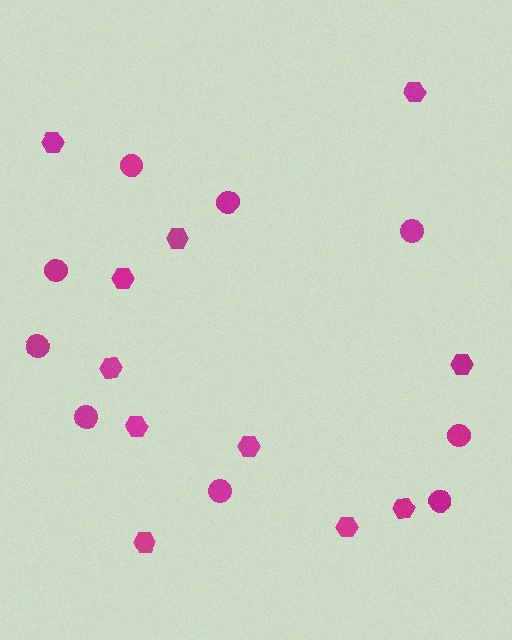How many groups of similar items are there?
There are 2 groups: one group of circles (9) and one group of hexagons (11).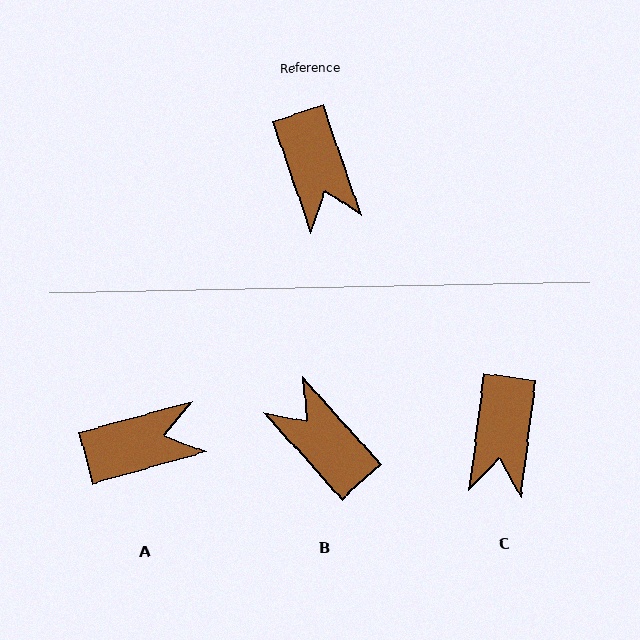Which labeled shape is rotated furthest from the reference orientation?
B, about 157 degrees away.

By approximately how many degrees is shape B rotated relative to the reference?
Approximately 157 degrees clockwise.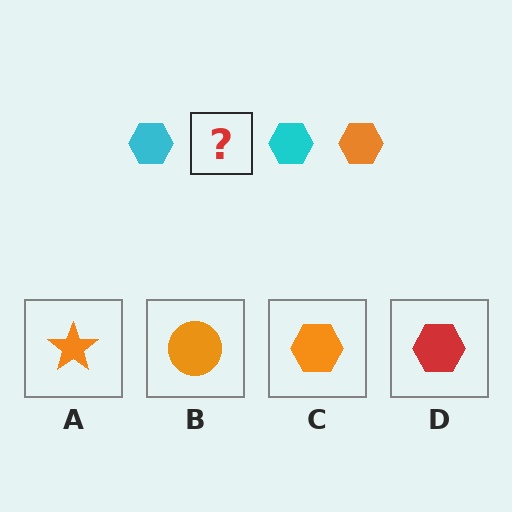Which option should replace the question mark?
Option C.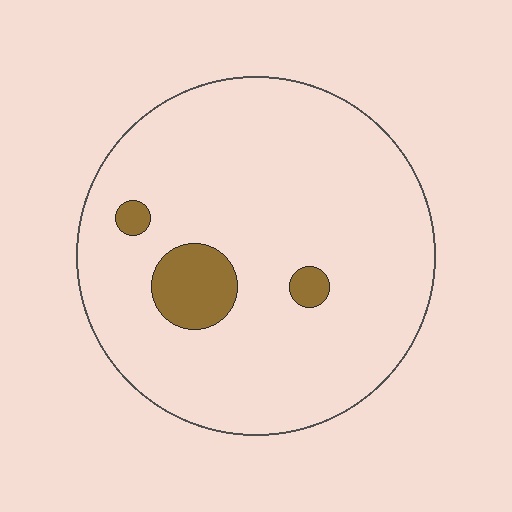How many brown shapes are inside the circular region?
3.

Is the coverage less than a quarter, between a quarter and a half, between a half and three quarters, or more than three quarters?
Less than a quarter.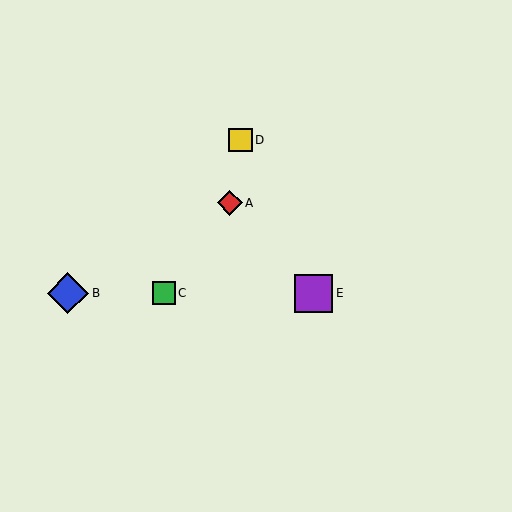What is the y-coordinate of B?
Object B is at y≈293.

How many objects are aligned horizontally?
3 objects (B, C, E) are aligned horizontally.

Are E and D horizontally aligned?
No, E is at y≈293 and D is at y≈140.